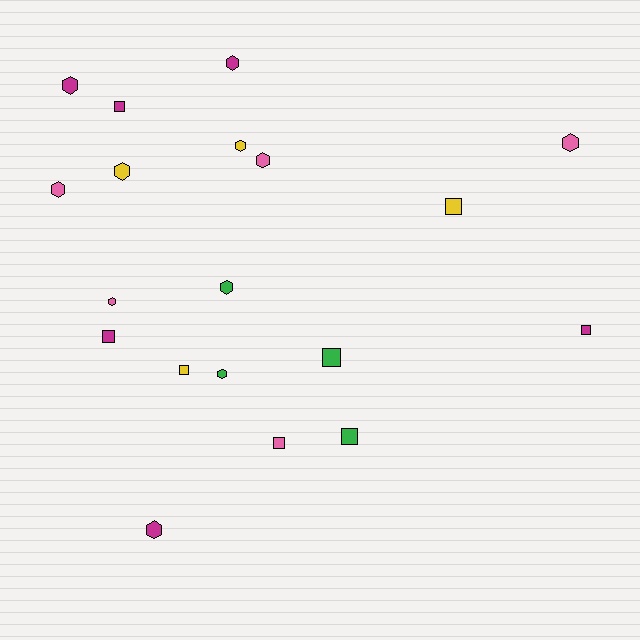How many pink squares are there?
There is 1 pink square.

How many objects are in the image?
There are 19 objects.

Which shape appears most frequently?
Hexagon, with 11 objects.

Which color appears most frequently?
Magenta, with 6 objects.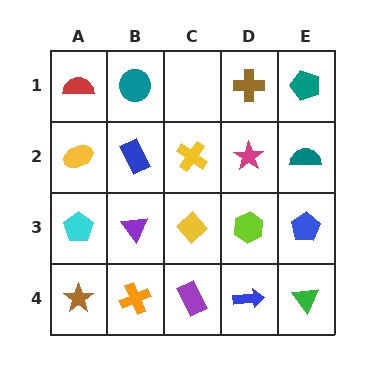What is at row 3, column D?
A lime hexagon.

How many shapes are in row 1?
4 shapes.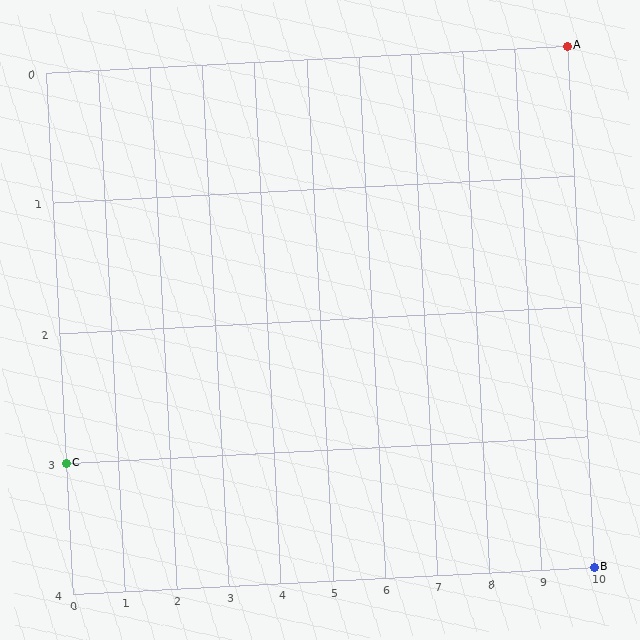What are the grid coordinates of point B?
Point B is at grid coordinates (10, 4).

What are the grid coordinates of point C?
Point C is at grid coordinates (0, 3).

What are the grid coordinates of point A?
Point A is at grid coordinates (10, 0).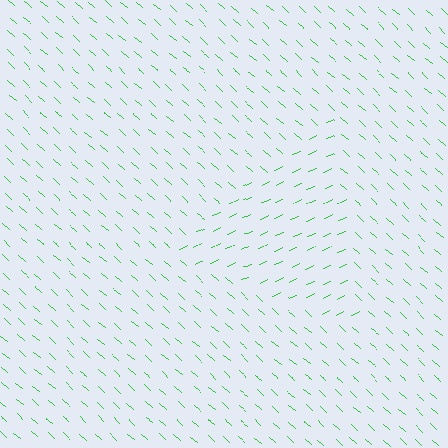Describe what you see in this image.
The image is filled with small green line segments. A triangle region in the image has lines oriented differently from the surrounding lines, creating a visible texture boundary.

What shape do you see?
I see a triangle.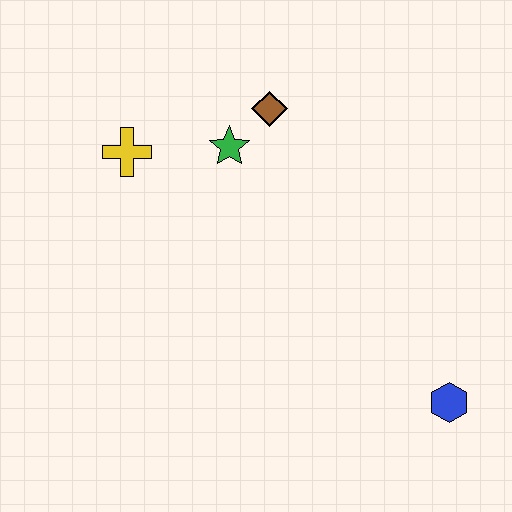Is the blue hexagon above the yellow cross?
No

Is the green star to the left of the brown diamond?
Yes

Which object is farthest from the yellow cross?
The blue hexagon is farthest from the yellow cross.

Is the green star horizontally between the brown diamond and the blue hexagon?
No